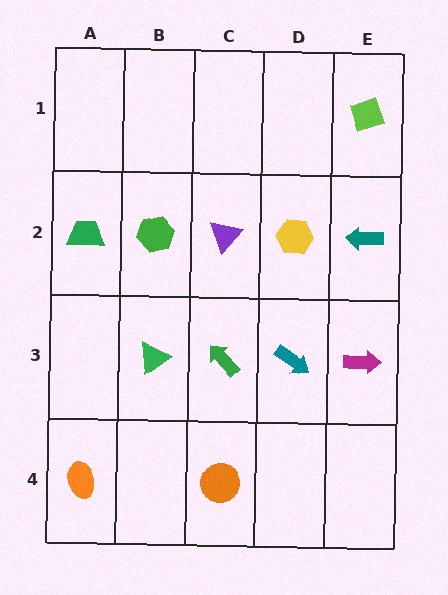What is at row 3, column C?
A green arrow.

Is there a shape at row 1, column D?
No, that cell is empty.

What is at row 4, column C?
An orange circle.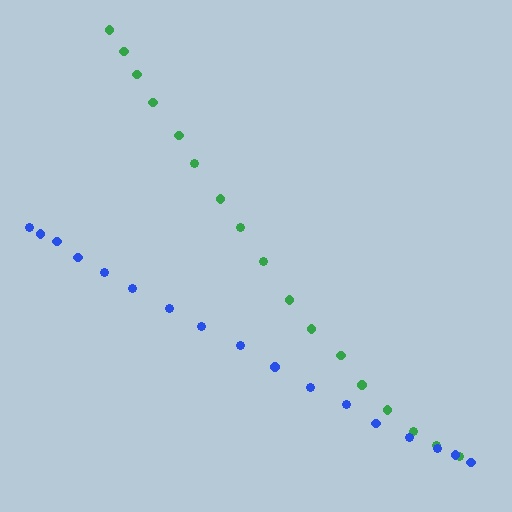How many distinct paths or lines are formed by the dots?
There are 2 distinct paths.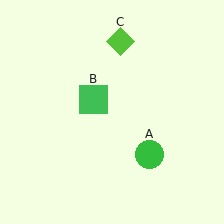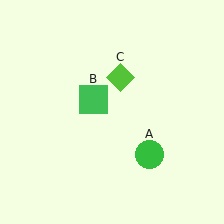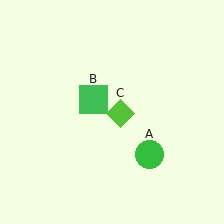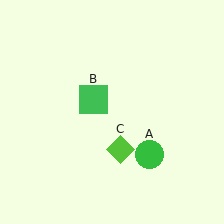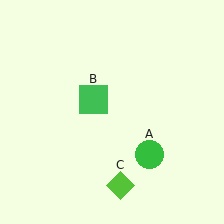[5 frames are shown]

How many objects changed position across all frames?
1 object changed position: lime diamond (object C).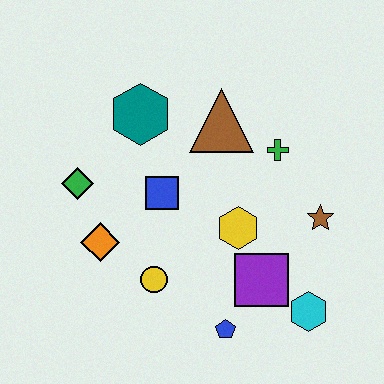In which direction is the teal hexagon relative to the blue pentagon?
The teal hexagon is above the blue pentagon.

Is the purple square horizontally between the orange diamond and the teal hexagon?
No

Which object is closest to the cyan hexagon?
The purple square is closest to the cyan hexagon.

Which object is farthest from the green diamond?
The cyan hexagon is farthest from the green diamond.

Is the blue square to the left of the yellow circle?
No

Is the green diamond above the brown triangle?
No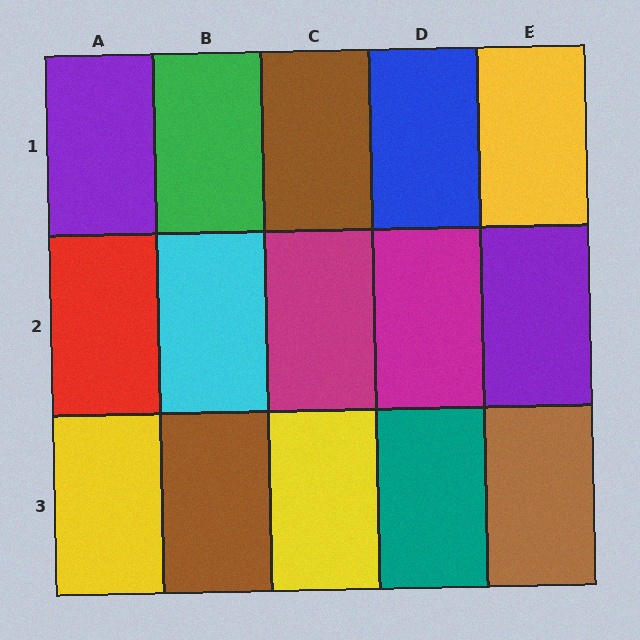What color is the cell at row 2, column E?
Purple.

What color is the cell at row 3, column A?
Yellow.